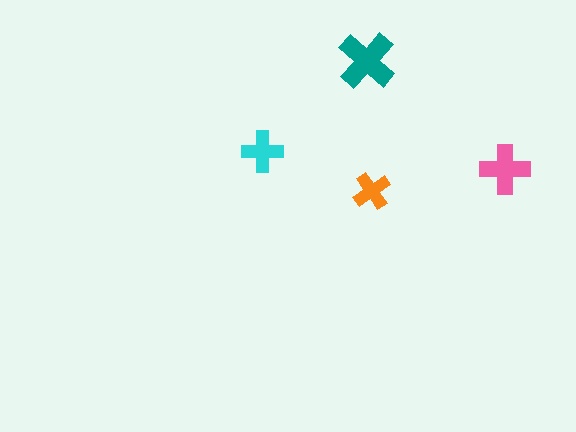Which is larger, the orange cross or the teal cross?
The teal one.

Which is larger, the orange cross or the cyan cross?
The cyan one.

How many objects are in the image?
There are 4 objects in the image.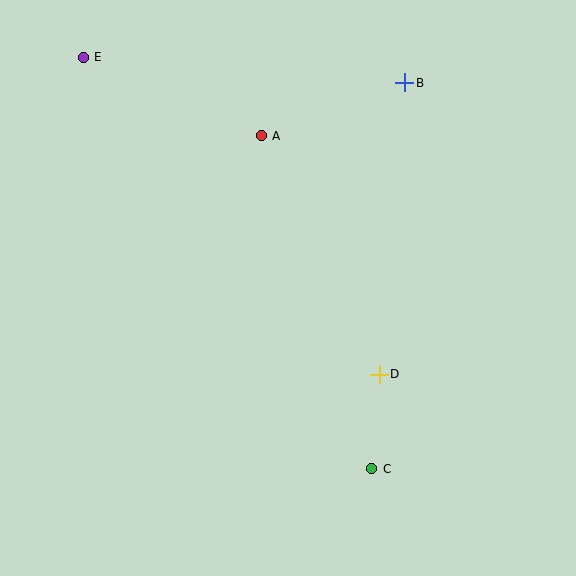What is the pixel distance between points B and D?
The distance between B and D is 292 pixels.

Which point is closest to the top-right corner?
Point B is closest to the top-right corner.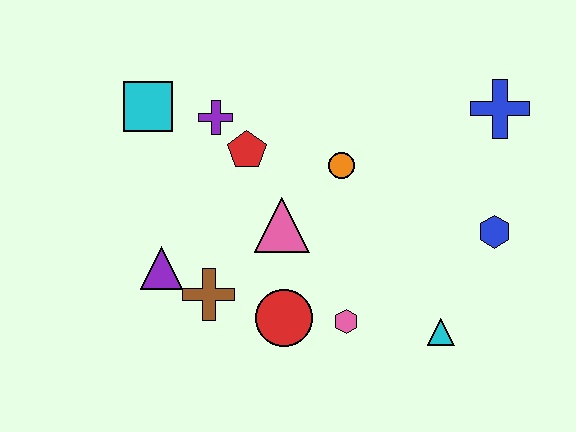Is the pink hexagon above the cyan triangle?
Yes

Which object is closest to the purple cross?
The red pentagon is closest to the purple cross.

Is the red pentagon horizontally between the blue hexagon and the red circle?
No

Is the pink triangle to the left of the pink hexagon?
Yes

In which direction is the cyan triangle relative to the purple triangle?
The cyan triangle is to the right of the purple triangle.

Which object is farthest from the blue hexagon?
The cyan square is farthest from the blue hexagon.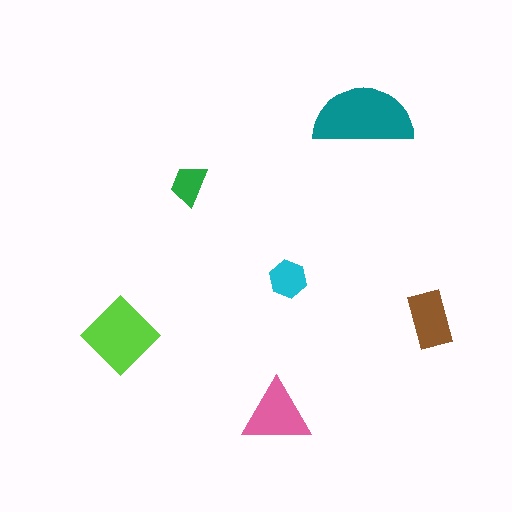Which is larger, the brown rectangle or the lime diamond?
The lime diamond.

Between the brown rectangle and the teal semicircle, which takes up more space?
The teal semicircle.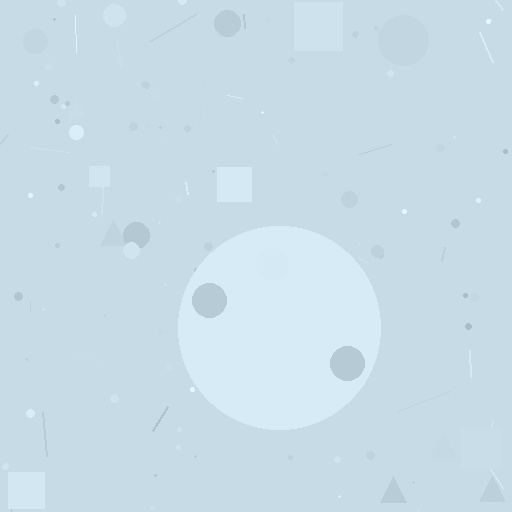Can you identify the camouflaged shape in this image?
The camouflaged shape is a circle.